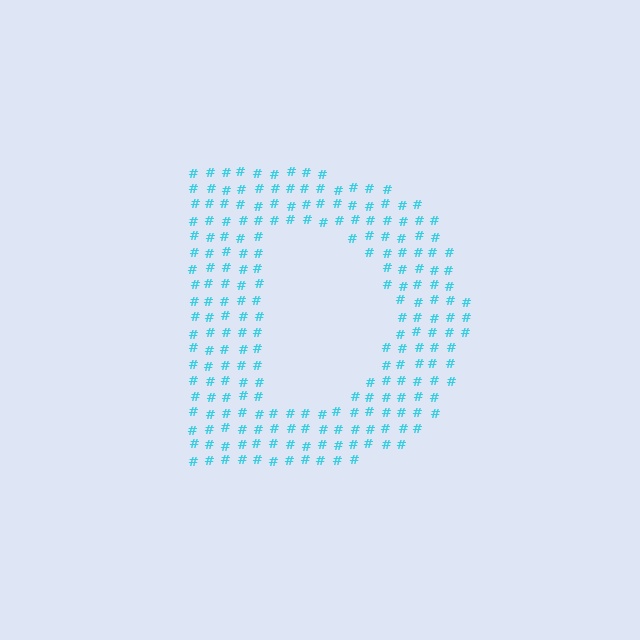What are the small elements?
The small elements are hash symbols.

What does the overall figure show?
The overall figure shows the letter D.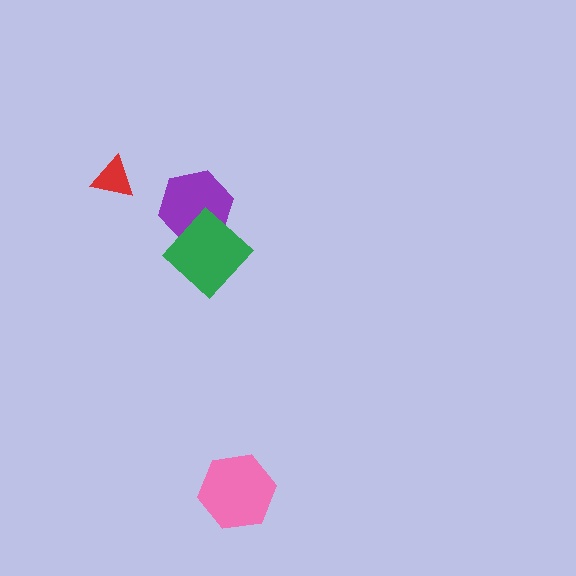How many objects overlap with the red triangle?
0 objects overlap with the red triangle.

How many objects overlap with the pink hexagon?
0 objects overlap with the pink hexagon.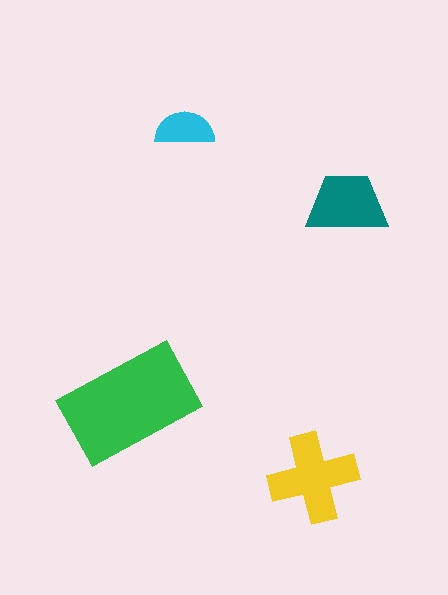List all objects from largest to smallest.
The green rectangle, the yellow cross, the teal trapezoid, the cyan semicircle.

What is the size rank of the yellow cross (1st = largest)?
2nd.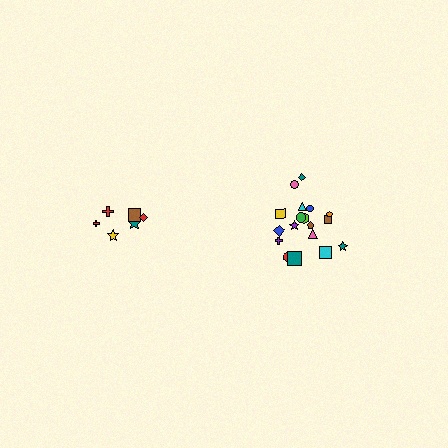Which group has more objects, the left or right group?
The right group.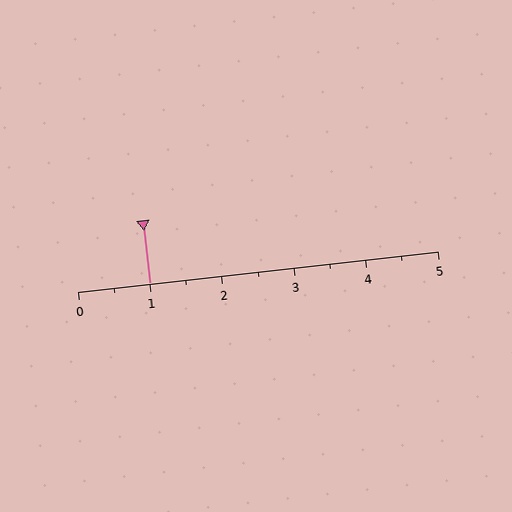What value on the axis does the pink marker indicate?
The marker indicates approximately 1.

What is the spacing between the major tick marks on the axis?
The major ticks are spaced 1 apart.